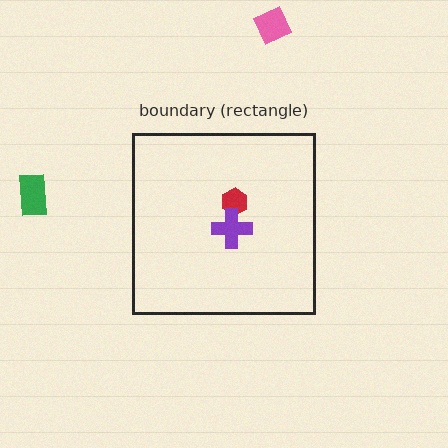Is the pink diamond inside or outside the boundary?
Outside.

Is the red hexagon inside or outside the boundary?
Inside.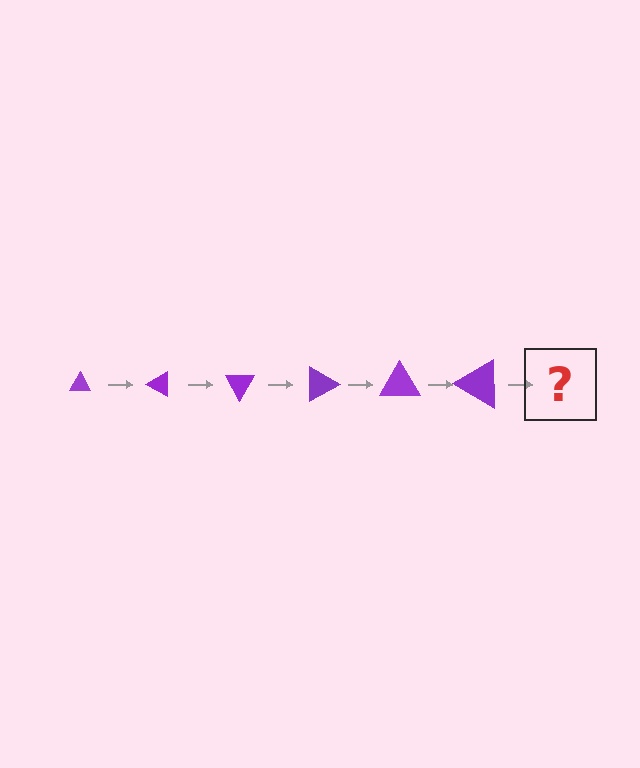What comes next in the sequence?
The next element should be a triangle, larger than the previous one and rotated 180 degrees from the start.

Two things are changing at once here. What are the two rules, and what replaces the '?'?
The two rules are that the triangle grows larger each step and it rotates 30 degrees each step. The '?' should be a triangle, larger than the previous one and rotated 180 degrees from the start.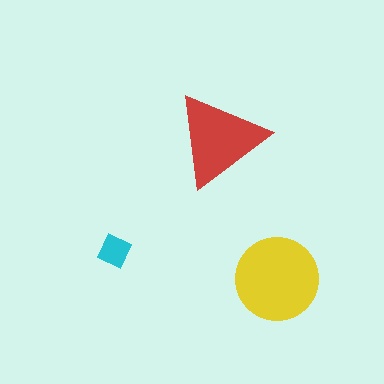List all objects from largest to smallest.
The yellow circle, the red triangle, the cyan diamond.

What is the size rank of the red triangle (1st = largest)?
2nd.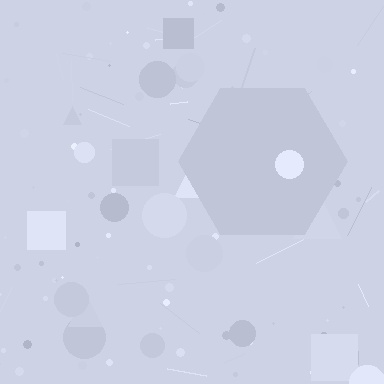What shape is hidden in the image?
A hexagon is hidden in the image.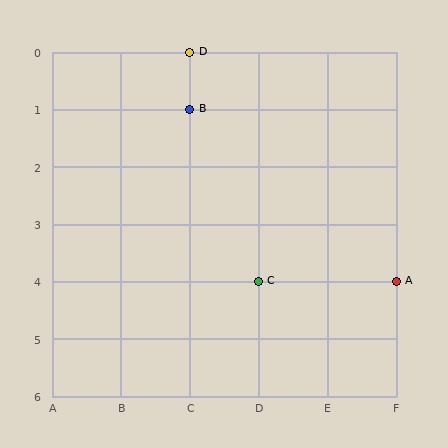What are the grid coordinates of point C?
Point C is at grid coordinates (D, 4).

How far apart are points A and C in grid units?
Points A and C are 2 columns apart.